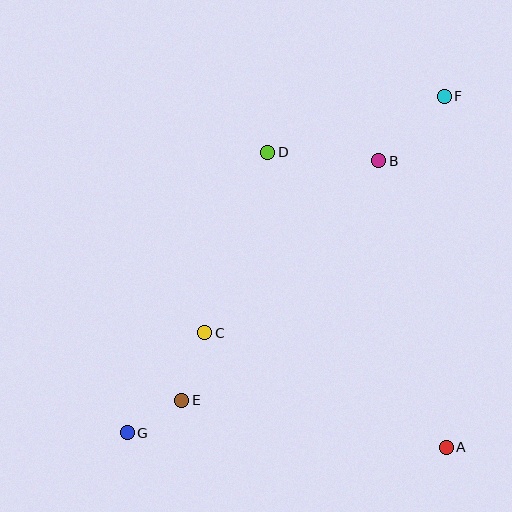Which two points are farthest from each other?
Points F and G are farthest from each other.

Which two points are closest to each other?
Points E and G are closest to each other.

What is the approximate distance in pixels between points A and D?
The distance between A and D is approximately 345 pixels.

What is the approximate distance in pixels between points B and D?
The distance between B and D is approximately 111 pixels.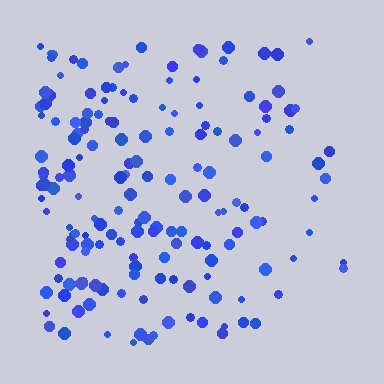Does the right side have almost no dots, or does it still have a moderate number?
Still a moderate number, just noticeably fewer than the left.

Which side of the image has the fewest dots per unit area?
The right.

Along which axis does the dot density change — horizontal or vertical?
Horizontal.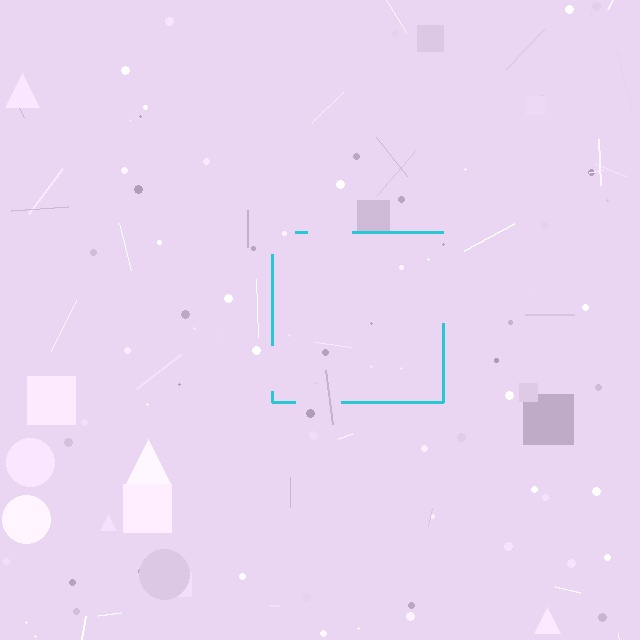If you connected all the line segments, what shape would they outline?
They would outline a square.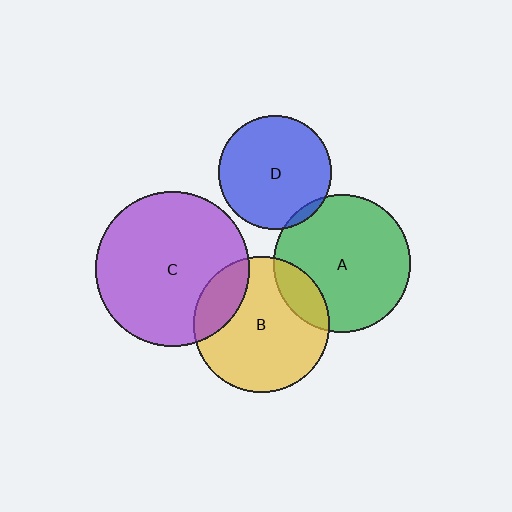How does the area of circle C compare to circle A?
Approximately 1.3 times.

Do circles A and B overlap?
Yes.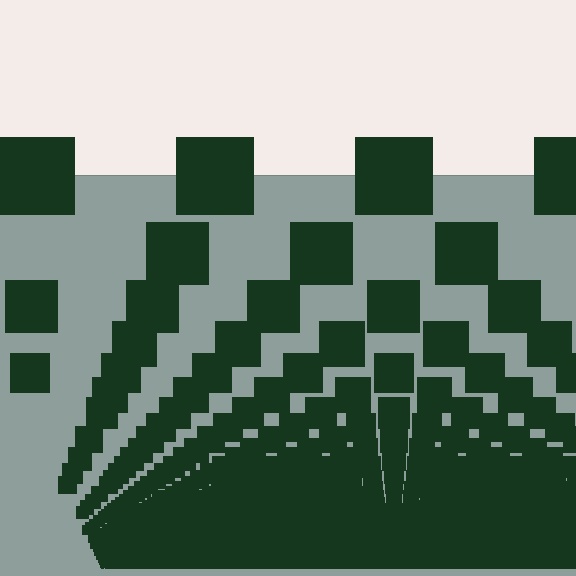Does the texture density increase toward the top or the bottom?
Density increases toward the bottom.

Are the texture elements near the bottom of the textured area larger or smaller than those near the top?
Smaller. The gradient is inverted — elements near the bottom are smaller and denser.